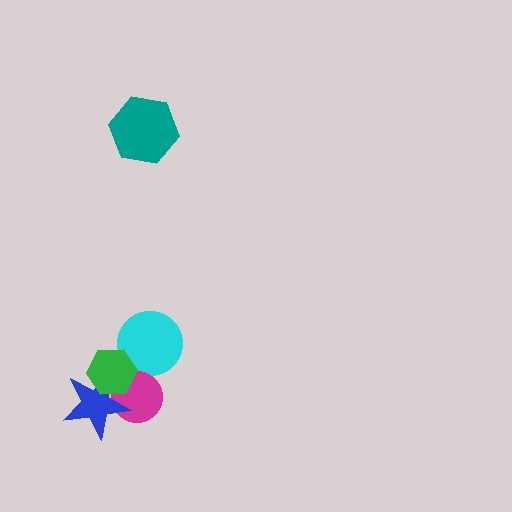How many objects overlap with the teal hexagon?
0 objects overlap with the teal hexagon.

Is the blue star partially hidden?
Yes, it is partially covered by another shape.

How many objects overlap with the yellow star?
4 objects overlap with the yellow star.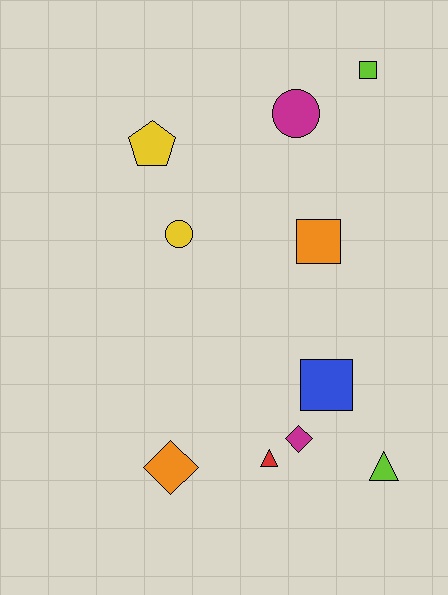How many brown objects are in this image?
There are no brown objects.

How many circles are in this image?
There are 2 circles.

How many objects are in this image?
There are 10 objects.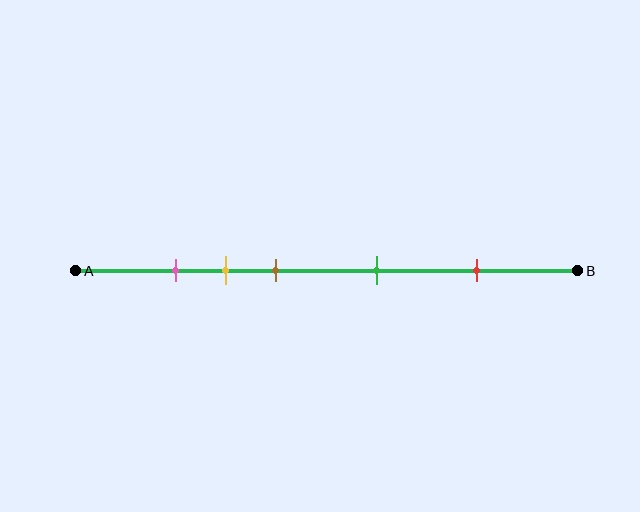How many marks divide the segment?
There are 5 marks dividing the segment.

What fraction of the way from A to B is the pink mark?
The pink mark is approximately 20% (0.2) of the way from A to B.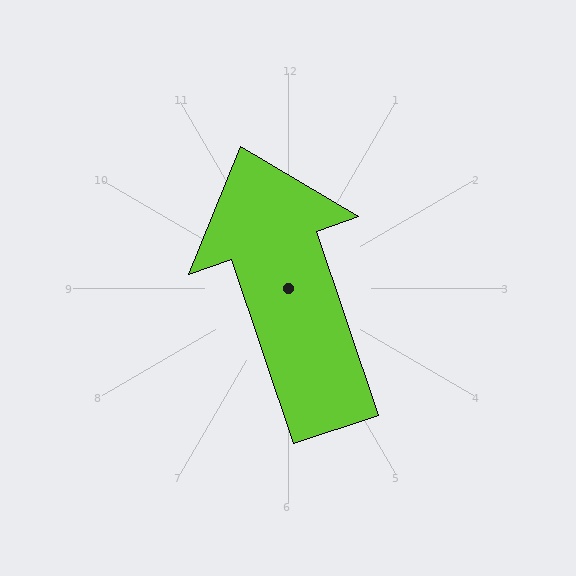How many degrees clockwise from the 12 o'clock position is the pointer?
Approximately 341 degrees.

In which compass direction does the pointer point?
North.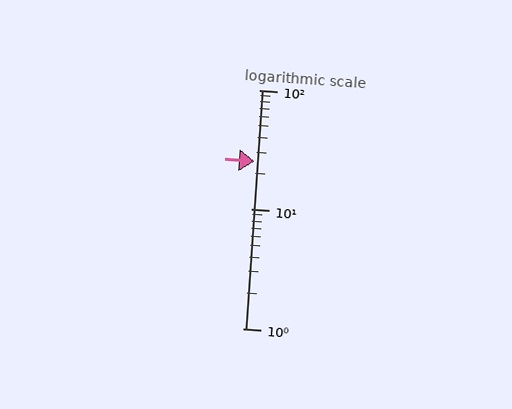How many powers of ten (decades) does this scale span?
The scale spans 2 decades, from 1 to 100.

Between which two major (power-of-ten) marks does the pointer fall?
The pointer is between 10 and 100.